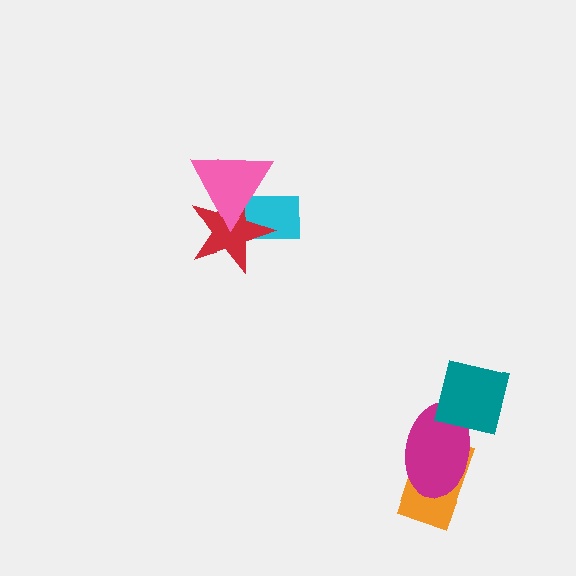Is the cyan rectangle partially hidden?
Yes, it is partially covered by another shape.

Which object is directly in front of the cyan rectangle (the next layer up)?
The red star is directly in front of the cyan rectangle.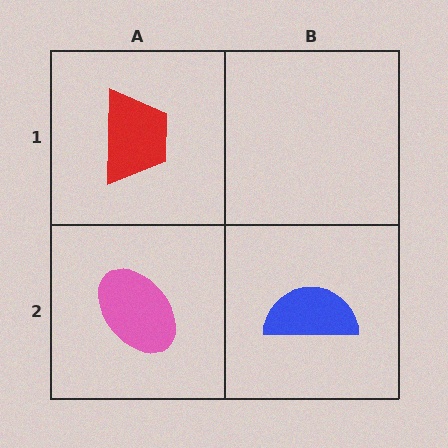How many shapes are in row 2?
2 shapes.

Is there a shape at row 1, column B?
No, that cell is empty.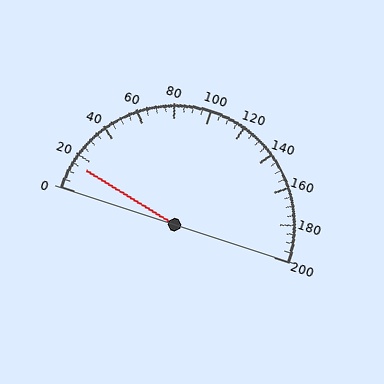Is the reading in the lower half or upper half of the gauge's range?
The reading is in the lower half of the range (0 to 200).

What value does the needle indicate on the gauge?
The needle indicates approximately 15.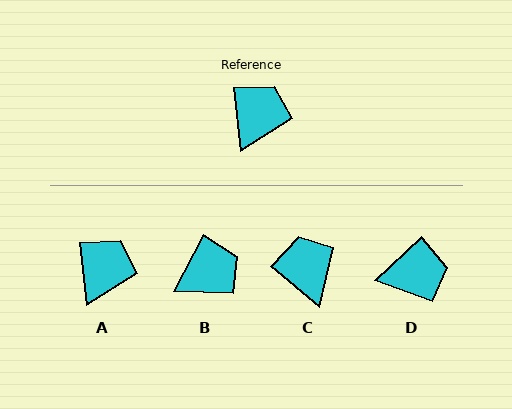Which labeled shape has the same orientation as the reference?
A.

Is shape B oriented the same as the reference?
No, it is off by about 34 degrees.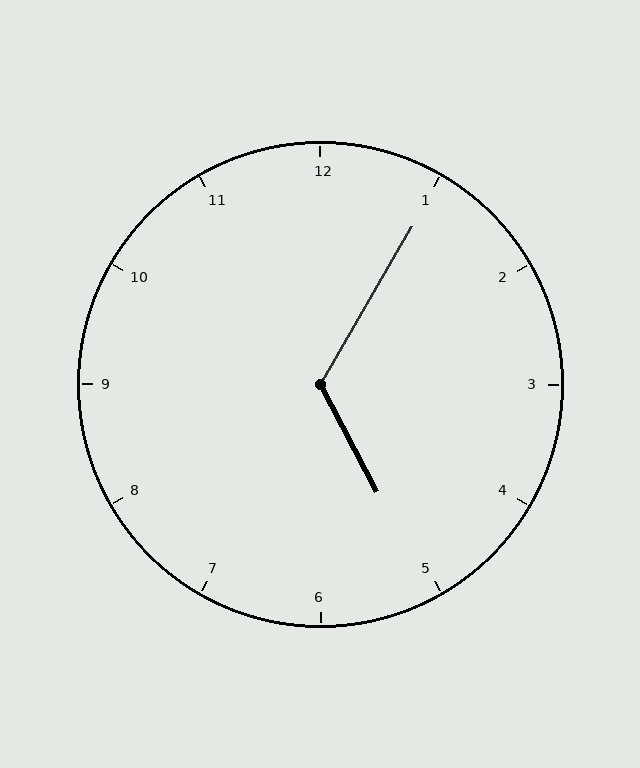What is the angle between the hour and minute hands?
Approximately 122 degrees.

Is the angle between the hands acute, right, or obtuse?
It is obtuse.